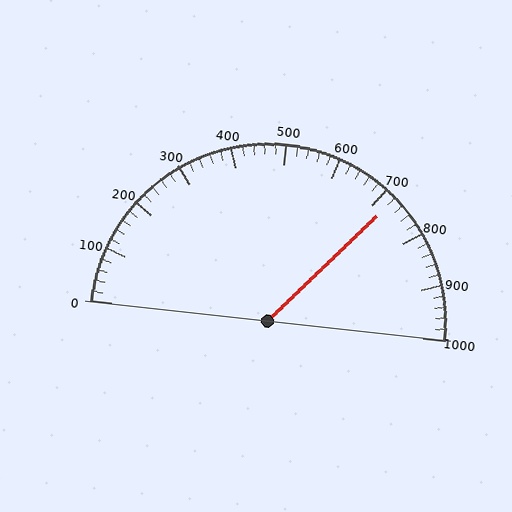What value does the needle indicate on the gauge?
The needle indicates approximately 720.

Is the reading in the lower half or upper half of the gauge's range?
The reading is in the upper half of the range (0 to 1000).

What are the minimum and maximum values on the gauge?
The gauge ranges from 0 to 1000.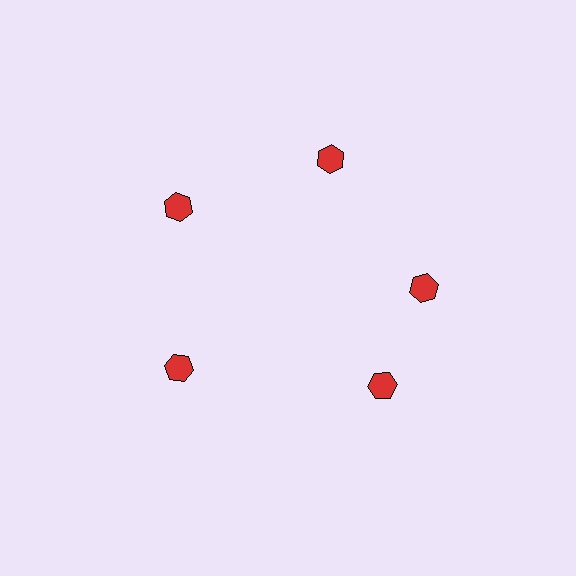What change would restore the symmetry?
The symmetry would be restored by rotating it back into even spacing with its neighbors so that all 5 hexagons sit at equal angles and equal distance from the center.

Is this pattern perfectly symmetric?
No. The 5 red hexagons are arranged in a ring, but one element near the 5 o'clock position is rotated out of alignment along the ring, breaking the 5-fold rotational symmetry.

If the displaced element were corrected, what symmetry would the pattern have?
It would have 5-fold rotational symmetry — the pattern would map onto itself every 72 degrees.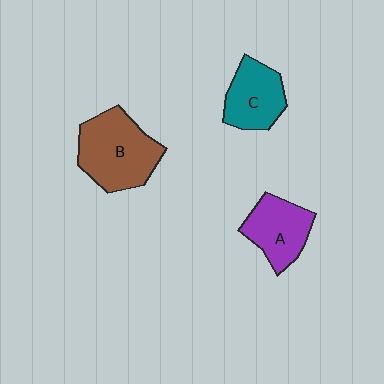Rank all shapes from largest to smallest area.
From largest to smallest: B (brown), A (purple), C (teal).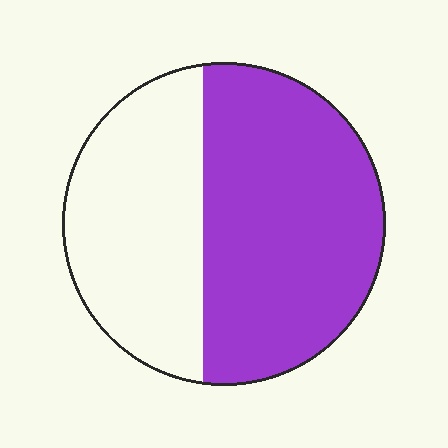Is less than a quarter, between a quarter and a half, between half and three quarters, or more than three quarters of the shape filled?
Between half and three quarters.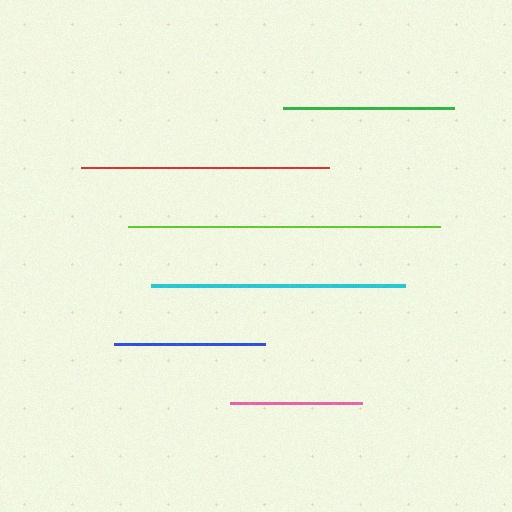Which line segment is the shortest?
The pink line is the shortest at approximately 132 pixels.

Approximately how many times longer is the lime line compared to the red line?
The lime line is approximately 1.3 times the length of the red line.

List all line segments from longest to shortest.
From longest to shortest: lime, cyan, red, green, blue, pink.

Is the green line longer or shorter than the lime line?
The lime line is longer than the green line.